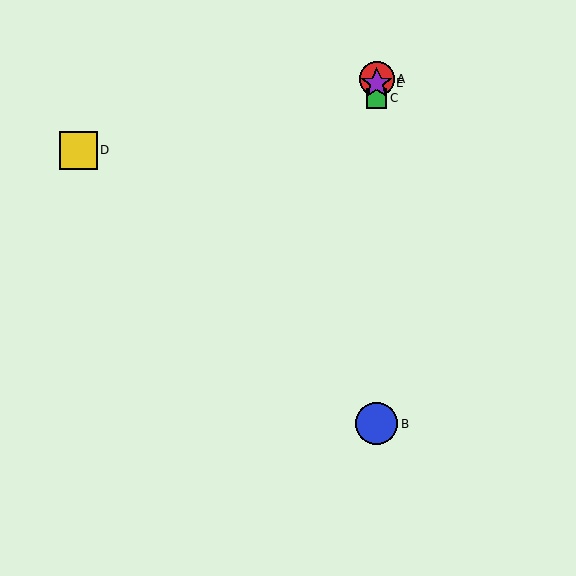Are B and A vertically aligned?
Yes, both are at x≈377.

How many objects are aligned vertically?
4 objects (A, B, C, E) are aligned vertically.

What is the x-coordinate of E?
Object E is at x≈377.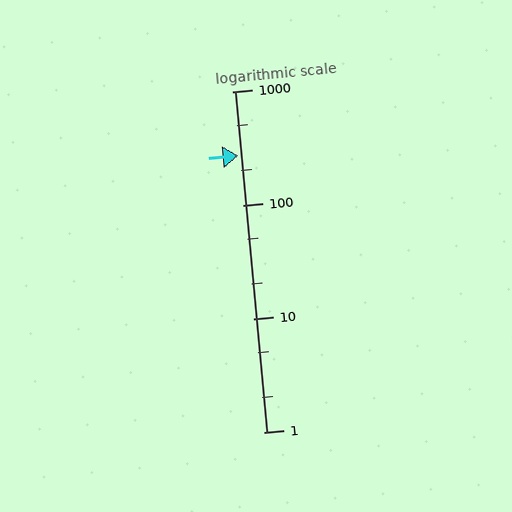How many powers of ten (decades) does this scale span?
The scale spans 3 decades, from 1 to 1000.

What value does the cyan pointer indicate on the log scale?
The pointer indicates approximately 270.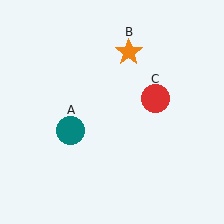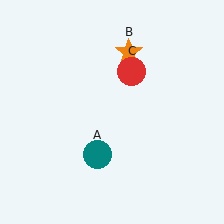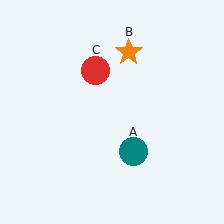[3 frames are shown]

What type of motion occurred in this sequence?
The teal circle (object A), red circle (object C) rotated counterclockwise around the center of the scene.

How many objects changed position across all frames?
2 objects changed position: teal circle (object A), red circle (object C).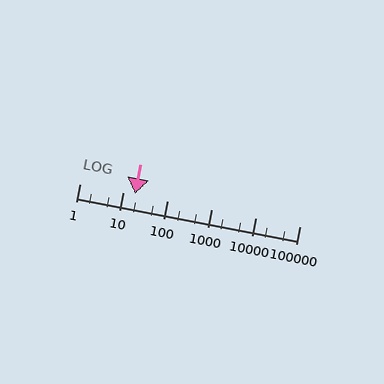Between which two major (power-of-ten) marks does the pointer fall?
The pointer is between 10 and 100.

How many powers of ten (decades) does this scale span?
The scale spans 5 decades, from 1 to 100000.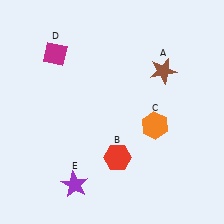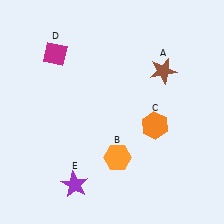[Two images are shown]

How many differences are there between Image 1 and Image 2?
There is 1 difference between the two images.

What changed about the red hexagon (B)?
In Image 1, B is red. In Image 2, it changed to orange.